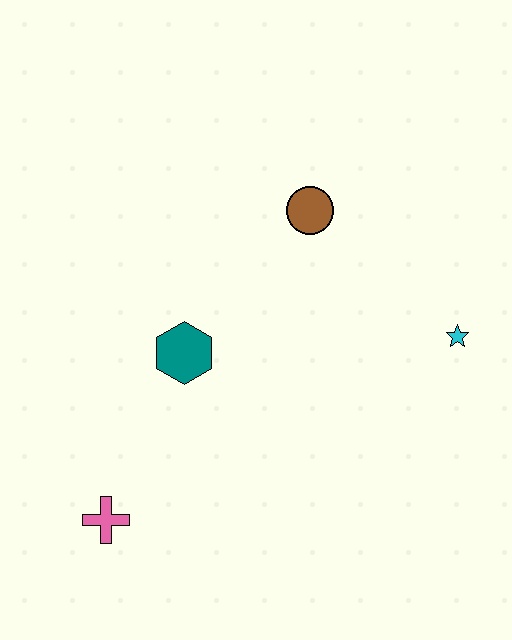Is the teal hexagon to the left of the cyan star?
Yes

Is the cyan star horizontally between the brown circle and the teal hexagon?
No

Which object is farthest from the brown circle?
The pink cross is farthest from the brown circle.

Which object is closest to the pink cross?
The teal hexagon is closest to the pink cross.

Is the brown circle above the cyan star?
Yes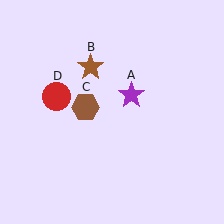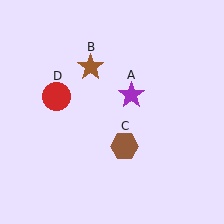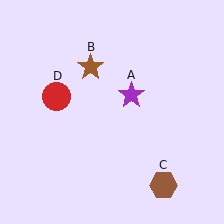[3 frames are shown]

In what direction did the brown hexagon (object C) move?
The brown hexagon (object C) moved down and to the right.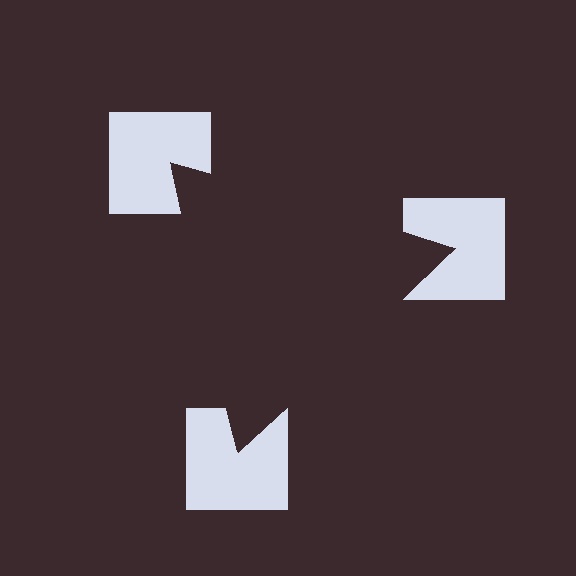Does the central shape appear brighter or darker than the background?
It typically appears slightly darker than the background, even though no actual brightness change is drawn.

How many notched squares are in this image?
There are 3 — one at each vertex of the illusory triangle.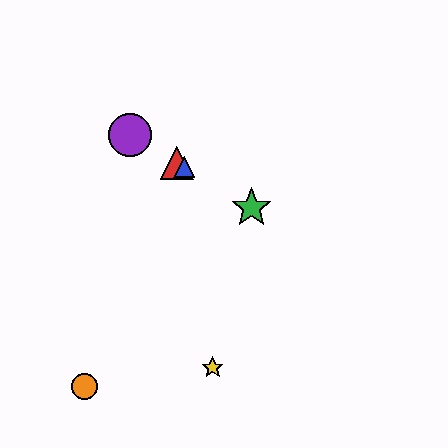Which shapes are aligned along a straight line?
The red triangle, the blue triangle, the green star, the purple circle are aligned along a straight line.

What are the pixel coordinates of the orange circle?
The orange circle is at (85, 387).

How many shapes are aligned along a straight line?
4 shapes (the red triangle, the blue triangle, the green star, the purple circle) are aligned along a straight line.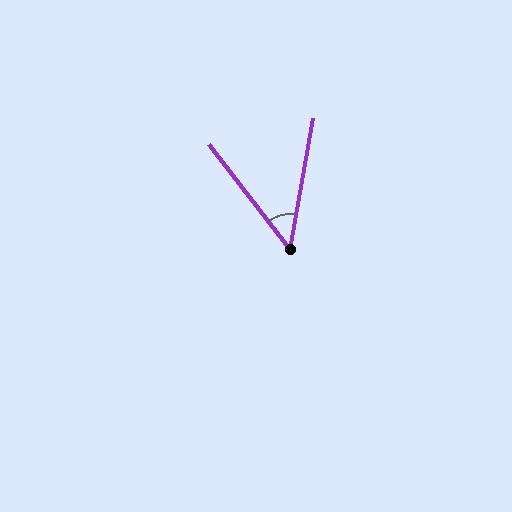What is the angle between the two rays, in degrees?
Approximately 47 degrees.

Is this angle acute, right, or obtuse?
It is acute.